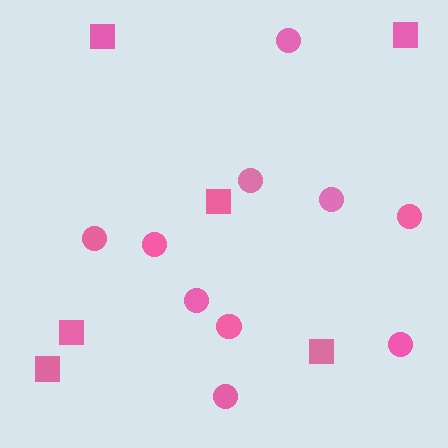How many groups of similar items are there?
There are 2 groups: one group of squares (6) and one group of circles (10).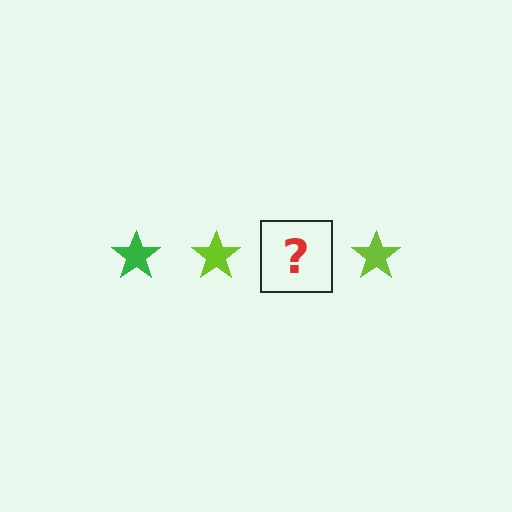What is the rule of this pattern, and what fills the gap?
The rule is that the pattern cycles through green, lime stars. The gap should be filled with a green star.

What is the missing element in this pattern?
The missing element is a green star.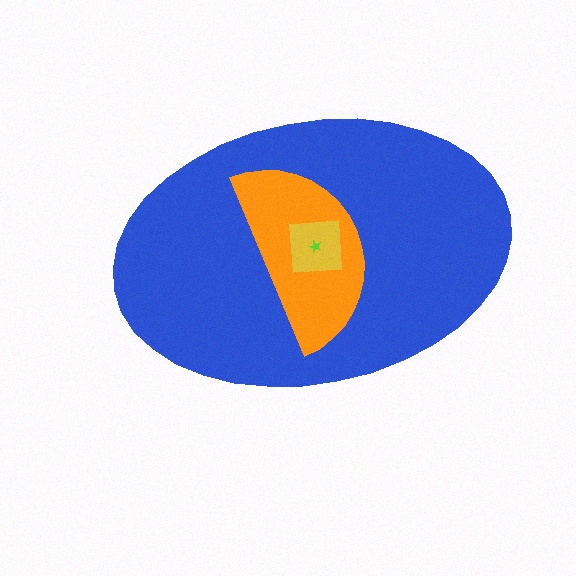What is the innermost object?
The lime star.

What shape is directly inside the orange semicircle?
The yellow square.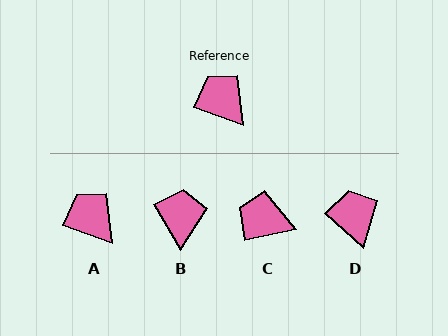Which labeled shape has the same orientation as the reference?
A.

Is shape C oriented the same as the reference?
No, it is off by about 32 degrees.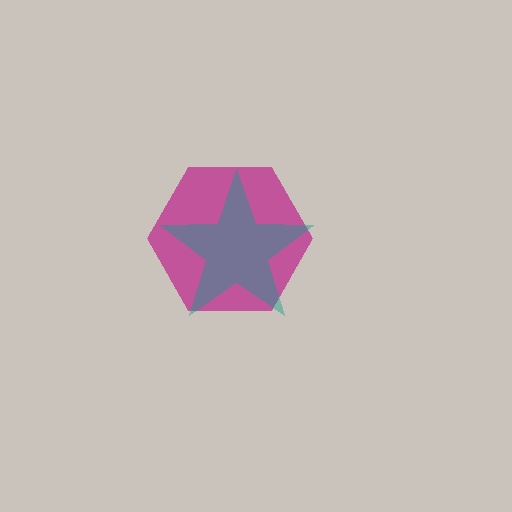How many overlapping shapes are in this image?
There are 2 overlapping shapes in the image.